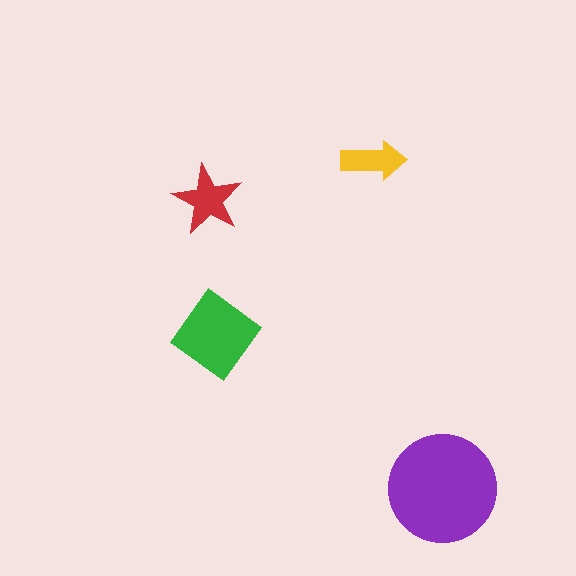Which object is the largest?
The purple circle.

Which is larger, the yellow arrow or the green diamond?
The green diamond.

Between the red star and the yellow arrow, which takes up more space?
The red star.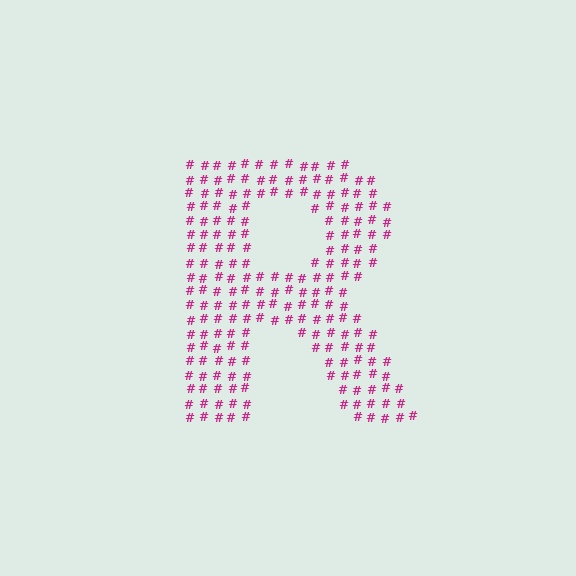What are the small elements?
The small elements are hash symbols.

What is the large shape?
The large shape is the letter R.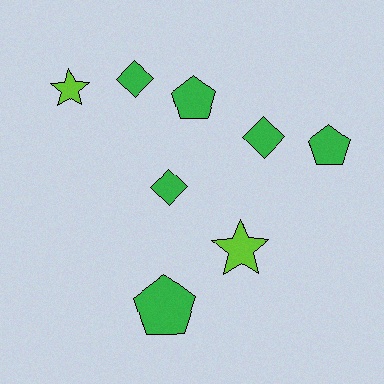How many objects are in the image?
There are 8 objects.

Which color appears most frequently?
Green, with 6 objects.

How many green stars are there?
There are no green stars.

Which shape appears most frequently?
Diamond, with 3 objects.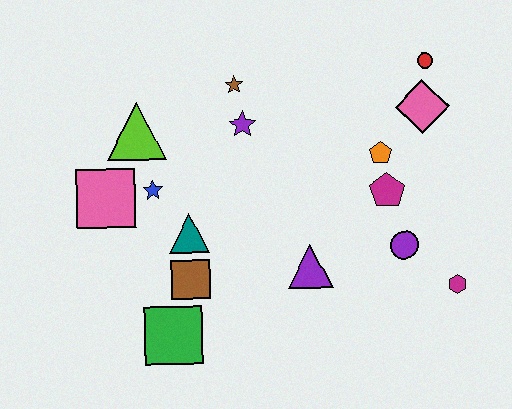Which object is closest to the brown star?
The purple star is closest to the brown star.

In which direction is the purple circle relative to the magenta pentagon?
The purple circle is below the magenta pentagon.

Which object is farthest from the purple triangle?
The red circle is farthest from the purple triangle.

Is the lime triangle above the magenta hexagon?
Yes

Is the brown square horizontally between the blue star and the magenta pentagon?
Yes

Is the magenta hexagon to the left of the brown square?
No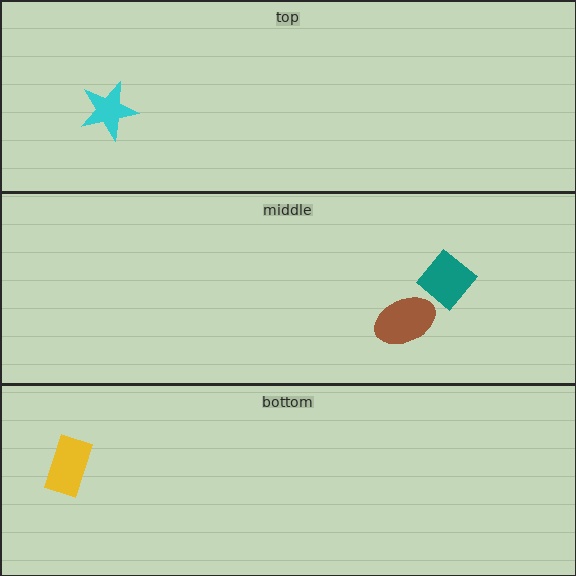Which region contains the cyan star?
The top region.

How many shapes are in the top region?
1.